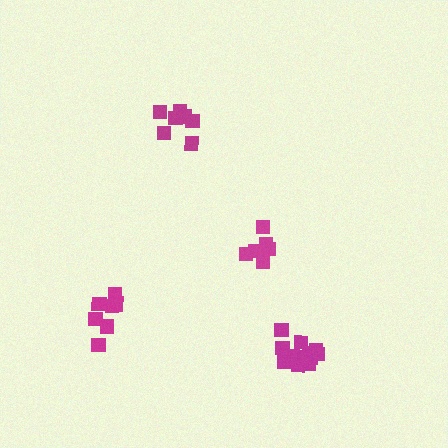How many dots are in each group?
Group 1: 7 dots, Group 2: 8 dots, Group 3: 12 dots, Group 4: 8 dots (35 total).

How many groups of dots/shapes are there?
There are 4 groups.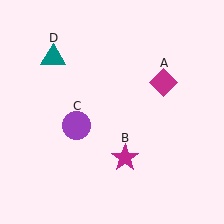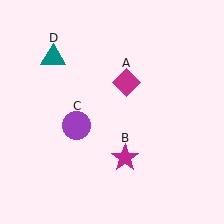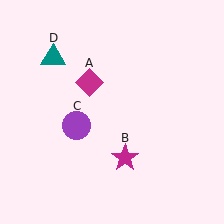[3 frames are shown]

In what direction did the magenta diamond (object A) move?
The magenta diamond (object A) moved left.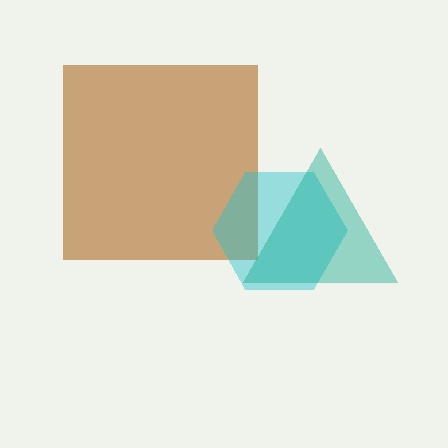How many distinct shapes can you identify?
There are 3 distinct shapes: a brown square, a cyan hexagon, a teal triangle.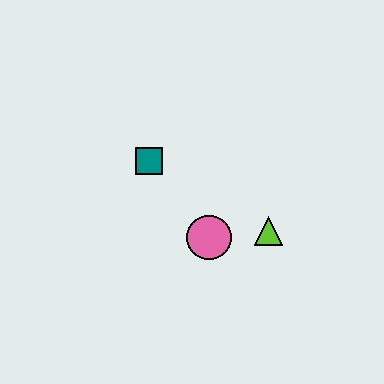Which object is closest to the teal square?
The pink circle is closest to the teal square.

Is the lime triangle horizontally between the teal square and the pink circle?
No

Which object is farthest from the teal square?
The lime triangle is farthest from the teal square.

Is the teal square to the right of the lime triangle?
No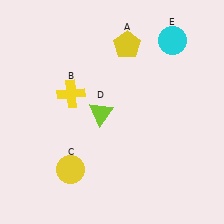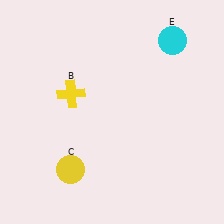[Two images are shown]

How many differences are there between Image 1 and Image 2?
There are 2 differences between the two images.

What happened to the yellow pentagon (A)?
The yellow pentagon (A) was removed in Image 2. It was in the top-right area of Image 1.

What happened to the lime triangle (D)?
The lime triangle (D) was removed in Image 2. It was in the bottom-left area of Image 1.